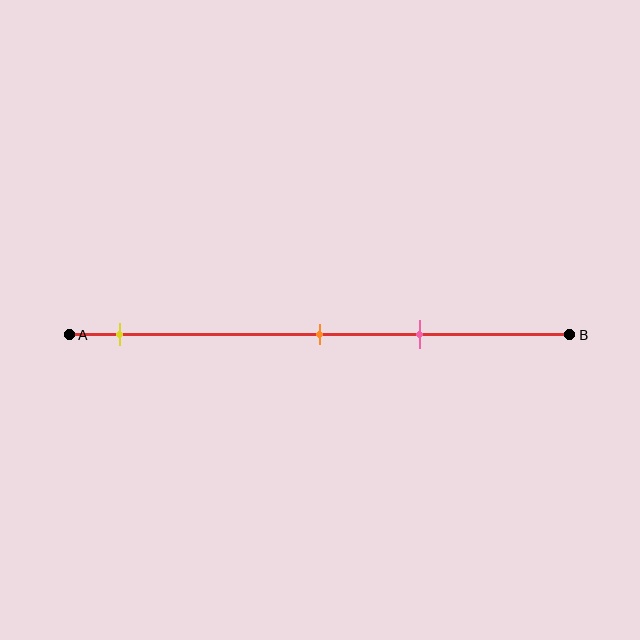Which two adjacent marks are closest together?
The orange and pink marks are the closest adjacent pair.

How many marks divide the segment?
There are 3 marks dividing the segment.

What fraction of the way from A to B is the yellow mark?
The yellow mark is approximately 10% (0.1) of the way from A to B.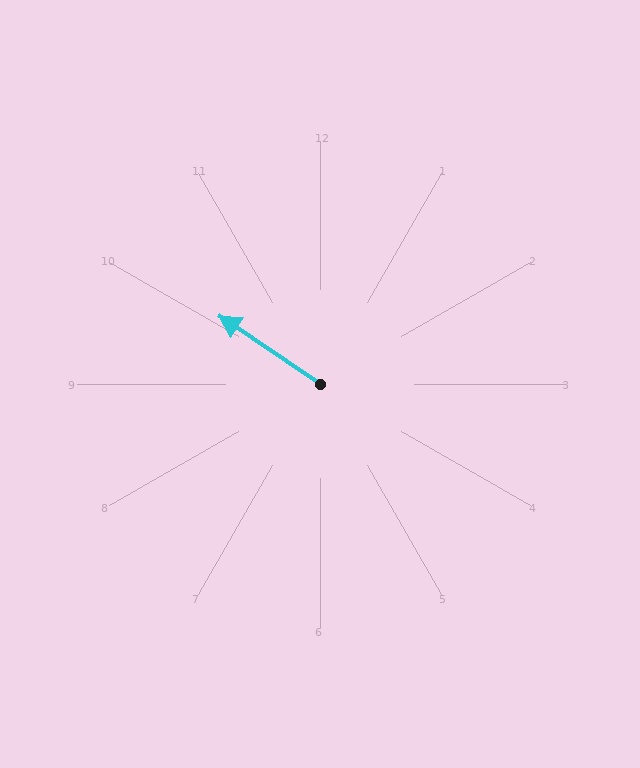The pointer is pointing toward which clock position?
Roughly 10 o'clock.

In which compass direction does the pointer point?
Northwest.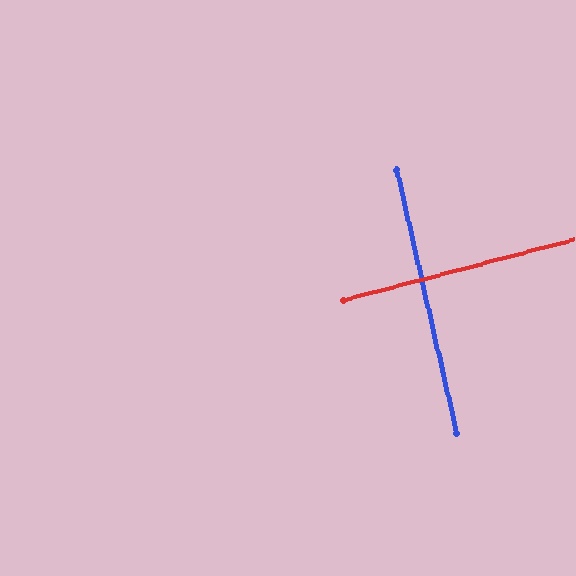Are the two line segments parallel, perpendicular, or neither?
Perpendicular — they meet at approximately 88°.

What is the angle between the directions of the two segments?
Approximately 88 degrees.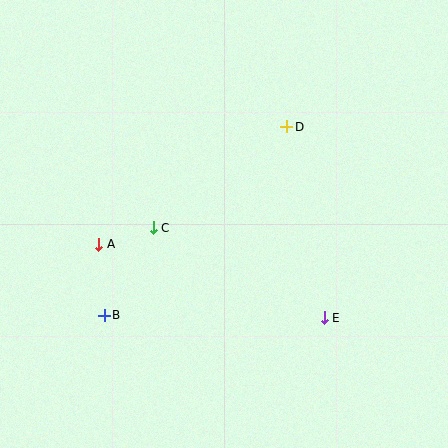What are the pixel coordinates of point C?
Point C is at (153, 228).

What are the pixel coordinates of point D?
Point D is at (287, 127).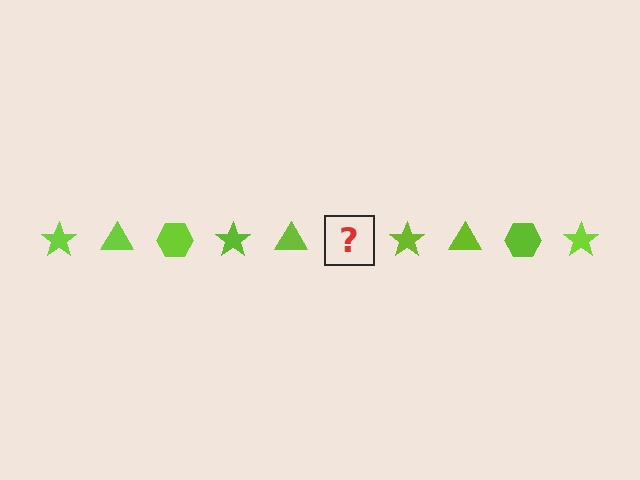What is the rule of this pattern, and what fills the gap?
The rule is that the pattern cycles through star, triangle, hexagon shapes in lime. The gap should be filled with a lime hexagon.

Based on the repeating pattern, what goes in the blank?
The blank should be a lime hexagon.